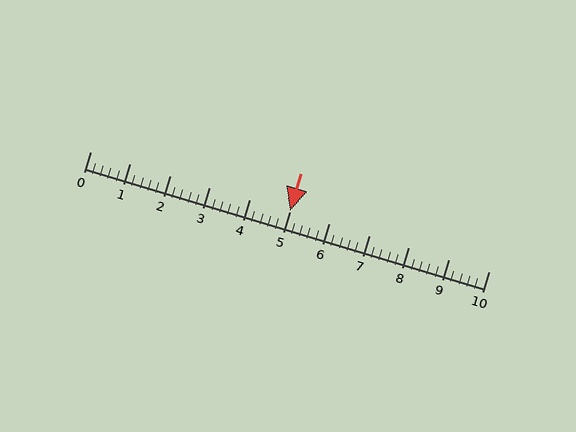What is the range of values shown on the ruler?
The ruler shows values from 0 to 10.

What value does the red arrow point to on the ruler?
The red arrow points to approximately 5.0.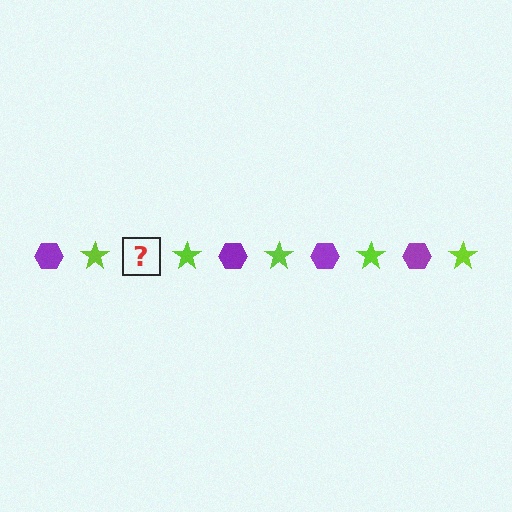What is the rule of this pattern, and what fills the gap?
The rule is that the pattern alternates between purple hexagon and lime star. The gap should be filled with a purple hexagon.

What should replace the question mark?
The question mark should be replaced with a purple hexagon.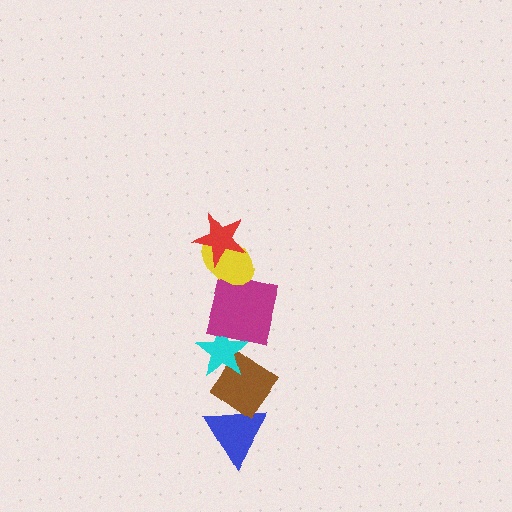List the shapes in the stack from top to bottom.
From top to bottom: the red star, the yellow ellipse, the magenta square, the cyan star, the brown diamond, the blue triangle.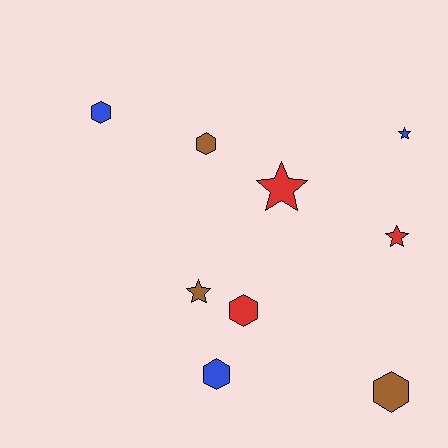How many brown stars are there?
There is 1 brown star.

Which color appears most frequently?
Red, with 3 objects.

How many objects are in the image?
There are 9 objects.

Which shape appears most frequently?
Hexagon, with 5 objects.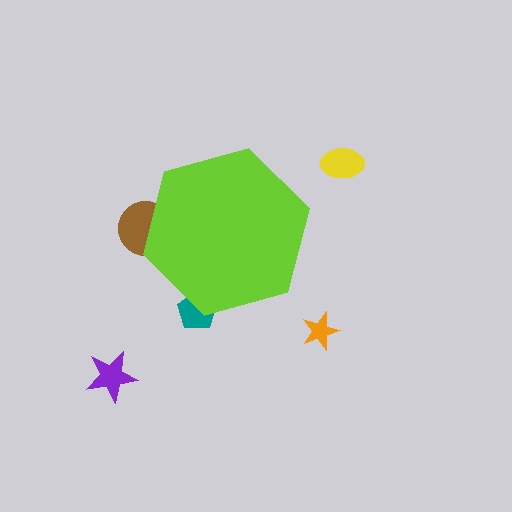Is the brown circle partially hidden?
Yes, the brown circle is partially hidden behind the lime hexagon.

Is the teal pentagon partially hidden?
Yes, the teal pentagon is partially hidden behind the lime hexagon.